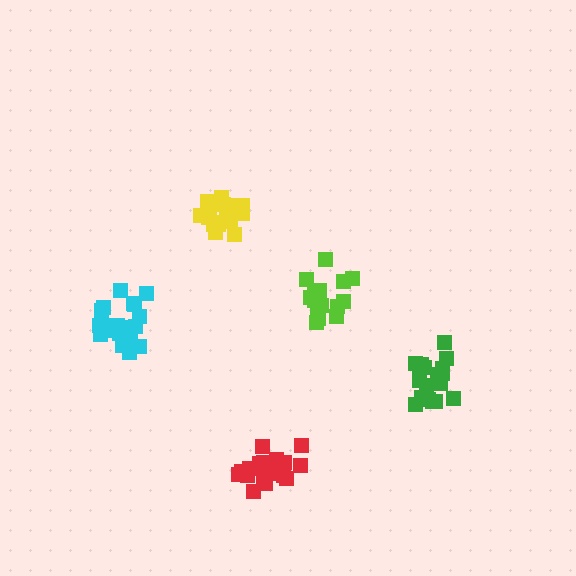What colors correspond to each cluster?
The clusters are colored: green, cyan, red, lime, yellow.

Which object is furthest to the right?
The green cluster is rightmost.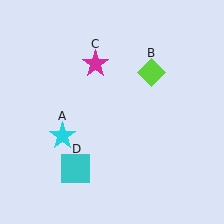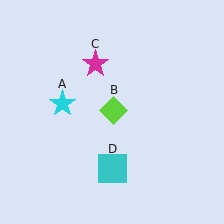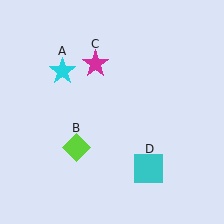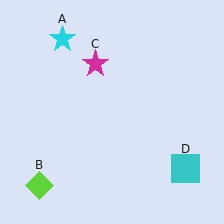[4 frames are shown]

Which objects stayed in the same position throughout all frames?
Magenta star (object C) remained stationary.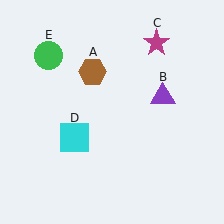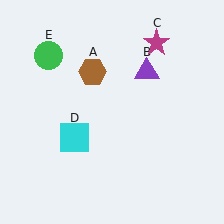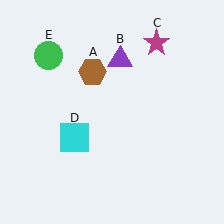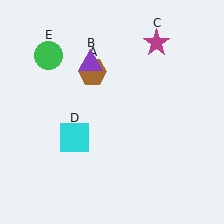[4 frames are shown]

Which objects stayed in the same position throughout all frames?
Brown hexagon (object A) and magenta star (object C) and cyan square (object D) and green circle (object E) remained stationary.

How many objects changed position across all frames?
1 object changed position: purple triangle (object B).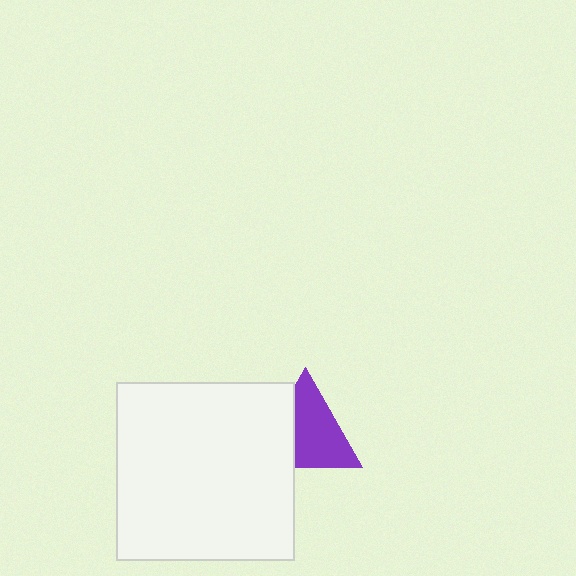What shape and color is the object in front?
The object in front is a white square.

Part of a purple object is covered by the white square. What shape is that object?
It is a triangle.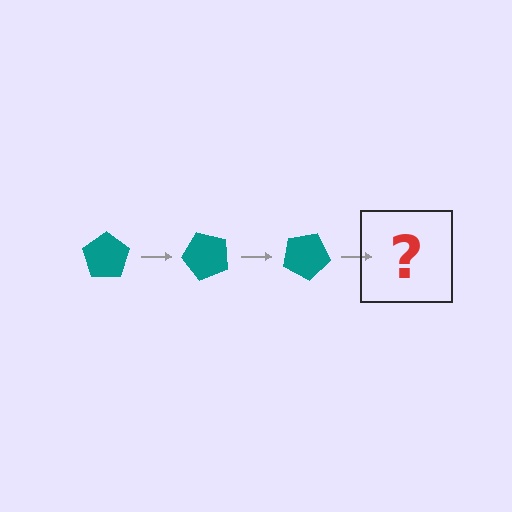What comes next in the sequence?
The next element should be a teal pentagon rotated 150 degrees.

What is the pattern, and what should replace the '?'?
The pattern is that the pentagon rotates 50 degrees each step. The '?' should be a teal pentagon rotated 150 degrees.